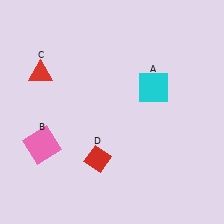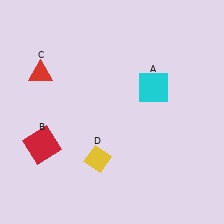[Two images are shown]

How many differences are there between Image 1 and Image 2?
There are 2 differences between the two images.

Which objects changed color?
B changed from pink to red. D changed from red to yellow.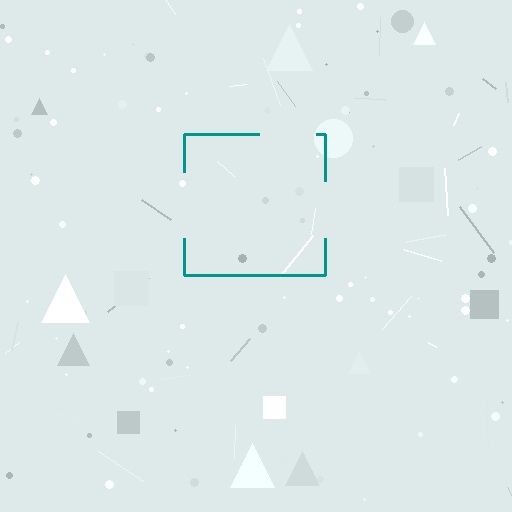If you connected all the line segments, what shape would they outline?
They would outline a square.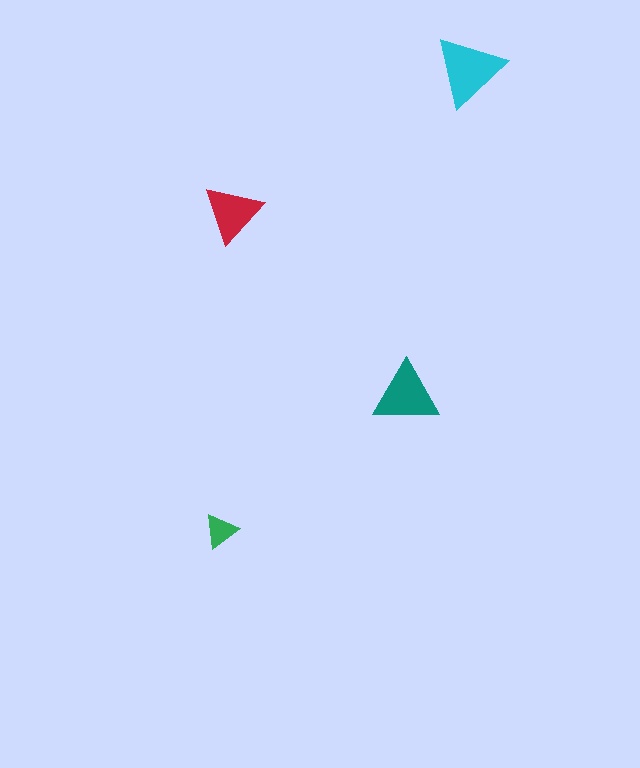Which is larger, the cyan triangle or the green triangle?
The cyan one.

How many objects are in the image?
There are 4 objects in the image.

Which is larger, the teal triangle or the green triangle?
The teal one.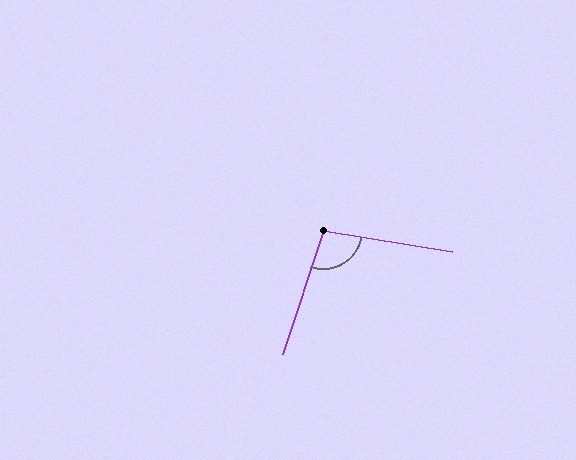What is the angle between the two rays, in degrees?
Approximately 99 degrees.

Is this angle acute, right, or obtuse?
It is obtuse.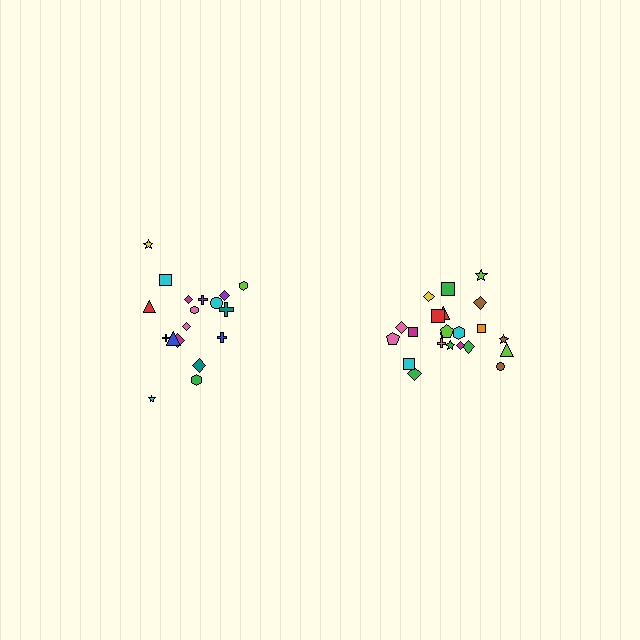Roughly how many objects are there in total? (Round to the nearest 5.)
Roughly 40 objects in total.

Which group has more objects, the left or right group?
The right group.